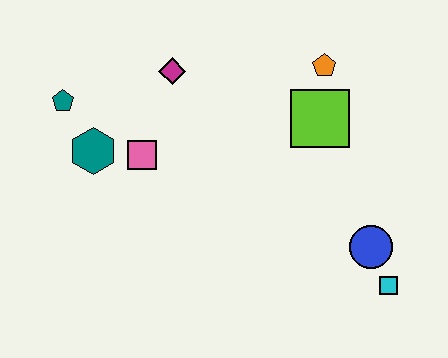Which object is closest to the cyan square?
The blue circle is closest to the cyan square.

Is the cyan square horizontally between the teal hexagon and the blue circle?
No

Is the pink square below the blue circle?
No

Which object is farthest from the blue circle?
The teal pentagon is farthest from the blue circle.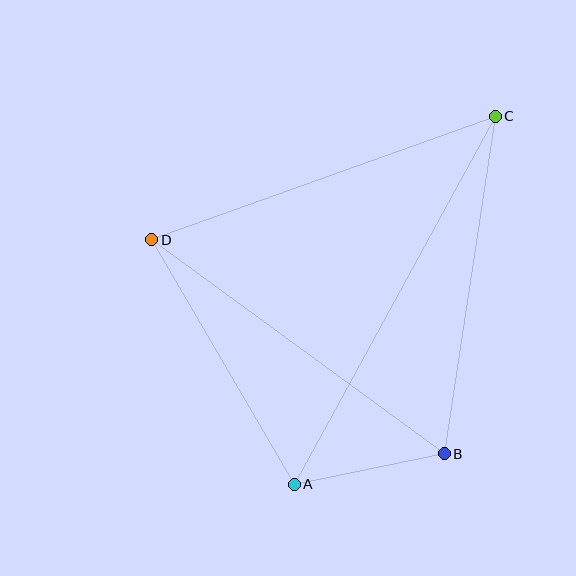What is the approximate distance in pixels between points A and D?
The distance between A and D is approximately 283 pixels.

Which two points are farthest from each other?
Points A and C are farthest from each other.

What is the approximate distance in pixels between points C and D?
The distance between C and D is approximately 365 pixels.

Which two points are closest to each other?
Points A and B are closest to each other.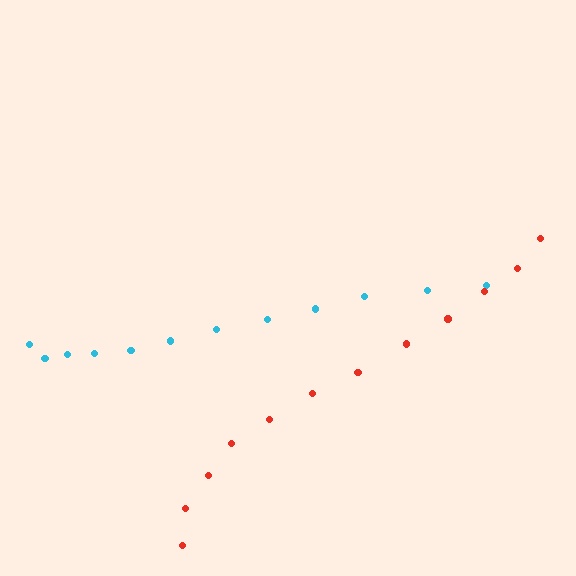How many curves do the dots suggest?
There are 2 distinct paths.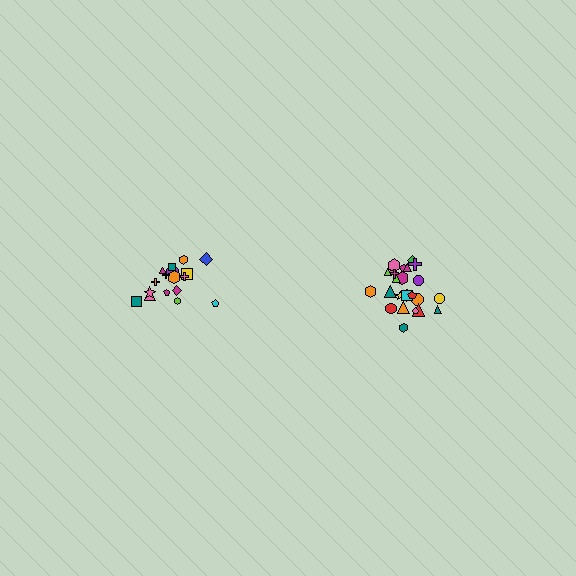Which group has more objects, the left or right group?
The right group.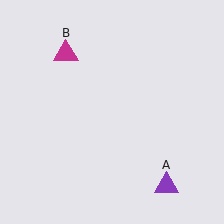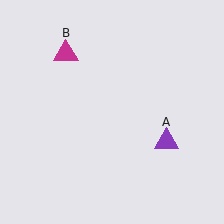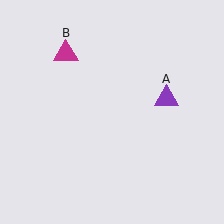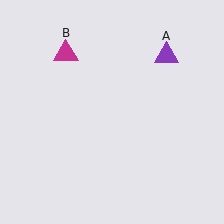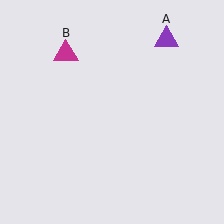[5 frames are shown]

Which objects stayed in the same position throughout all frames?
Magenta triangle (object B) remained stationary.